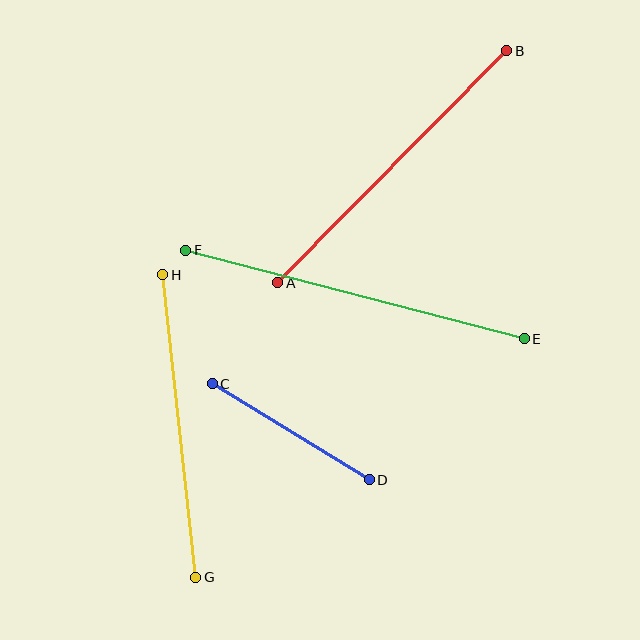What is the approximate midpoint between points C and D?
The midpoint is at approximately (291, 432) pixels.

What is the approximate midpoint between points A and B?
The midpoint is at approximately (392, 167) pixels.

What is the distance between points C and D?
The distance is approximately 184 pixels.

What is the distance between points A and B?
The distance is approximately 326 pixels.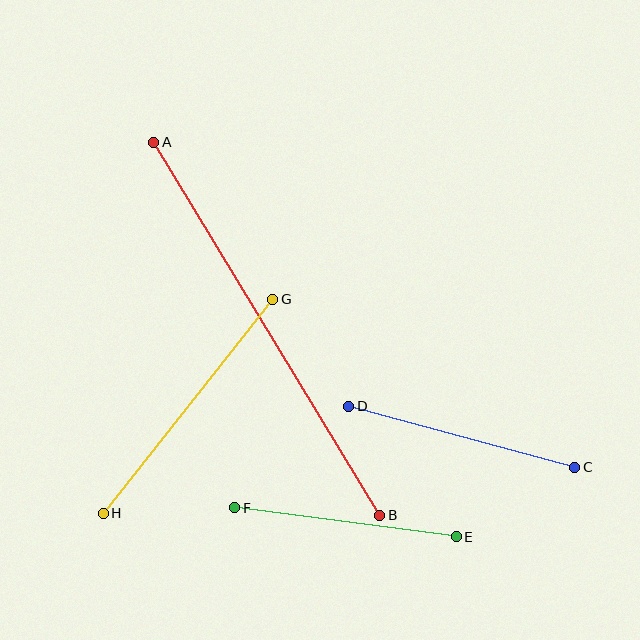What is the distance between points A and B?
The distance is approximately 436 pixels.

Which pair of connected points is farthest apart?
Points A and B are farthest apart.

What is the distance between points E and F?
The distance is approximately 223 pixels.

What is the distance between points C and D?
The distance is approximately 234 pixels.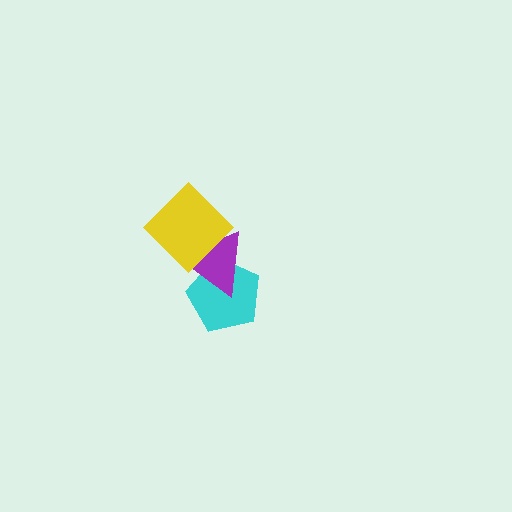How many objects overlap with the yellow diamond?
1 object overlaps with the yellow diamond.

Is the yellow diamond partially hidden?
No, no other shape covers it.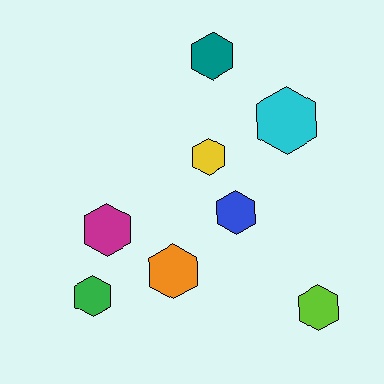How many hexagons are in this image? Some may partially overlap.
There are 8 hexagons.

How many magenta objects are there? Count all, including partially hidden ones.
There is 1 magenta object.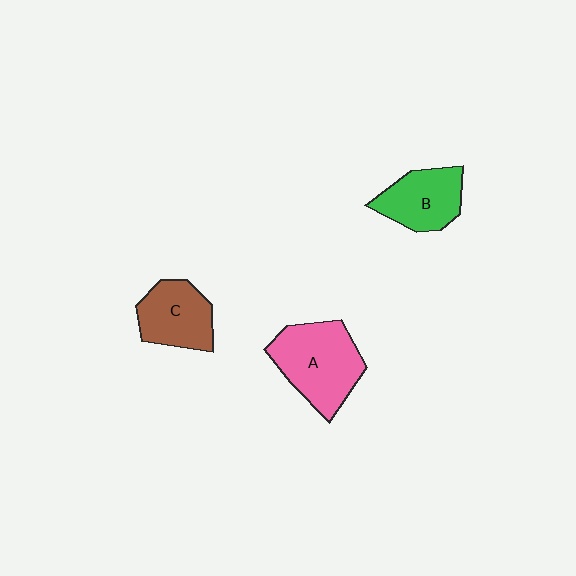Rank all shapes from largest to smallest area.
From largest to smallest: A (pink), C (brown), B (green).